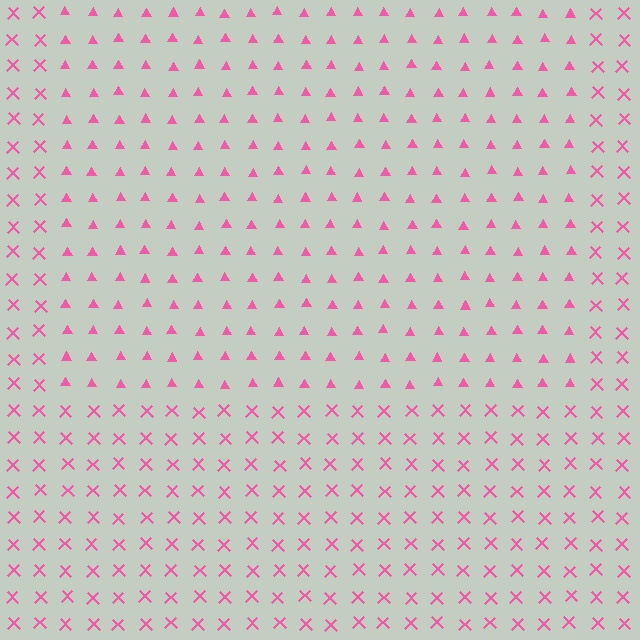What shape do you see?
I see a rectangle.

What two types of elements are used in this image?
The image uses triangles inside the rectangle region and X marks outside it.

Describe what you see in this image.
The image is filled with small pink elements arranged in a uniform grid. A rectangle-shaped region contains triangles, while the surrounding area contains X marks. The boundary is defined purely by the change in element shape.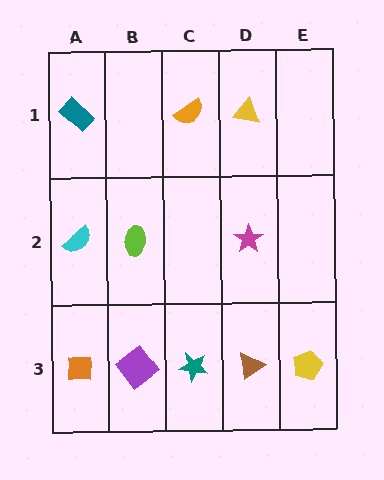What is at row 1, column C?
An orange semicircle.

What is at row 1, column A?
A teal rectangle.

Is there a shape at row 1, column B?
No, that cell is empty.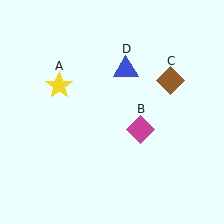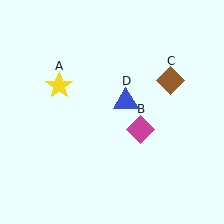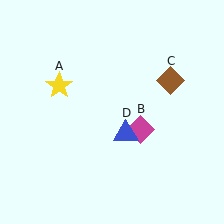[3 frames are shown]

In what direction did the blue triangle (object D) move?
The blue triangle (object D) moved down.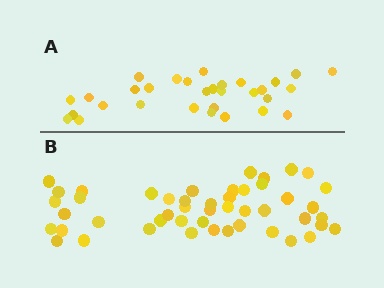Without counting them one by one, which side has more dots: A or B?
Region B (the bottom region) has more dots.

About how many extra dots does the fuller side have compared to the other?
Region B has approximately 15 more dots than region A.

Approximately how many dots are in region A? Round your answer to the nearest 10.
About 30 dots. (The exact count is 31, which rounds to 30.)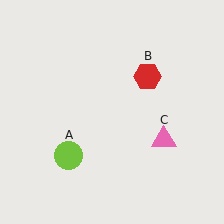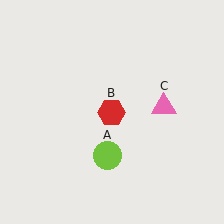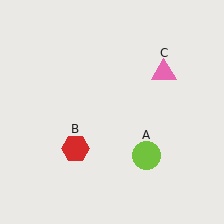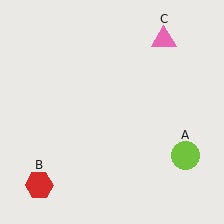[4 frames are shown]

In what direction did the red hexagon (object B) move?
The red hexagon (object B) moved down and to the left.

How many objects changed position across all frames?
3 objects changed position: lime circle (object A), red hexagon (object B), pink triangle (object C).